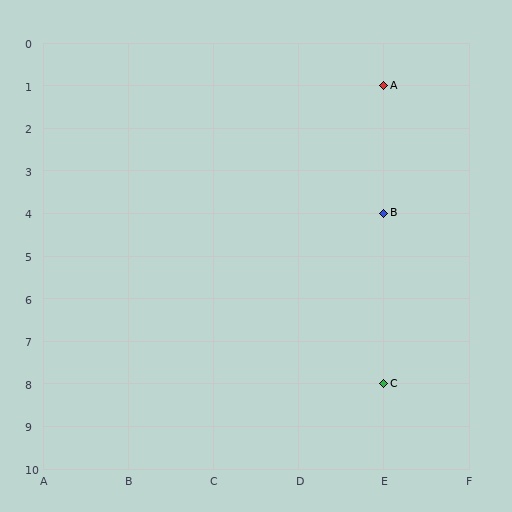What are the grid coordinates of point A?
Point A is at grid coordinates (E, 1).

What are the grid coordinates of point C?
Point C is at grid coordinates (E, 8).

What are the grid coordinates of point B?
Point B is at grid coordinates (E, 4).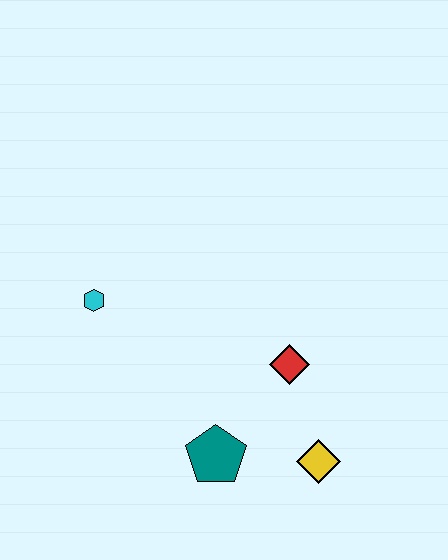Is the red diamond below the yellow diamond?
No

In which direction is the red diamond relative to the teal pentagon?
The red diamond is above the teal pentagon.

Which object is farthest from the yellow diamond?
The cyan hexagon is farthest from the yellow diamond.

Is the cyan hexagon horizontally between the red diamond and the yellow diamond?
No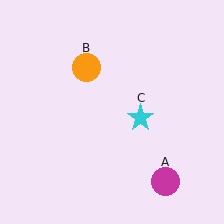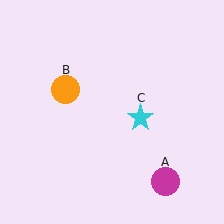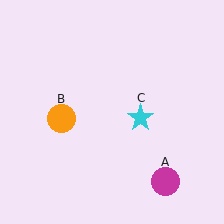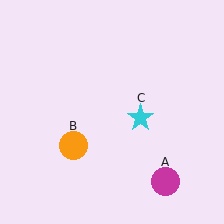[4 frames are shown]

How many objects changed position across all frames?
1 object changed position: orange circle (object B).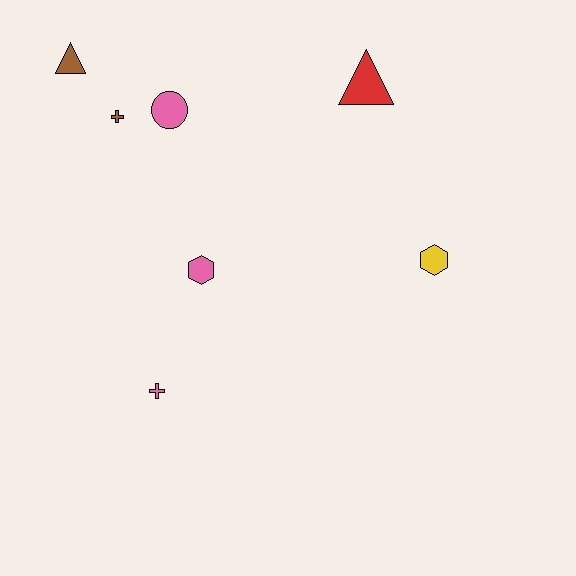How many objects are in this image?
There are 7 objects.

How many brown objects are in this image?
There are 2 brown objects.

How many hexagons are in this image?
There are 2 hexagons.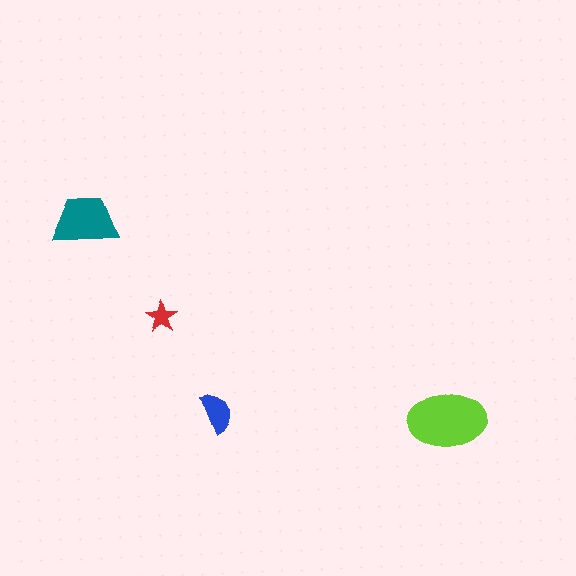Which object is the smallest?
The red star.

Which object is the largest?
The lime ellipse.